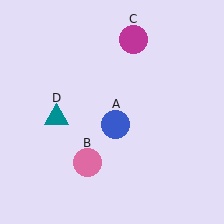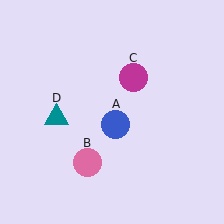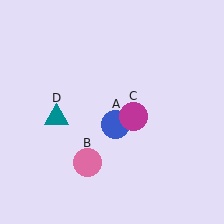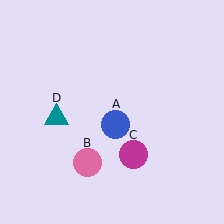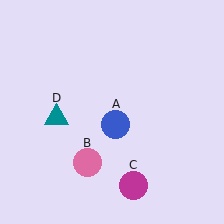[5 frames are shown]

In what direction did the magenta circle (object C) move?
The magenta circle (object C) moved down.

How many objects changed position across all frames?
1 object changed position: magenta circle (object C).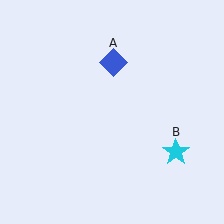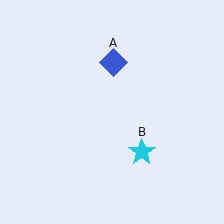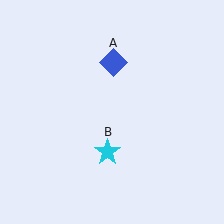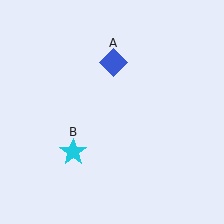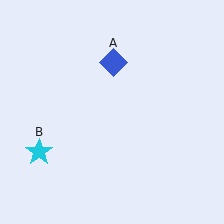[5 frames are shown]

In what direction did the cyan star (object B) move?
The cyan star (object B) moved left.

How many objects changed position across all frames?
1 object changed position: cyan star (object B).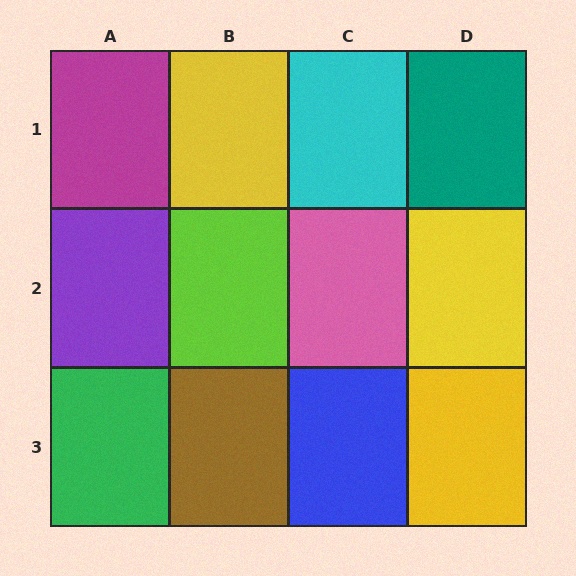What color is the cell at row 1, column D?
Teal.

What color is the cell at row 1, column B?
Yellow.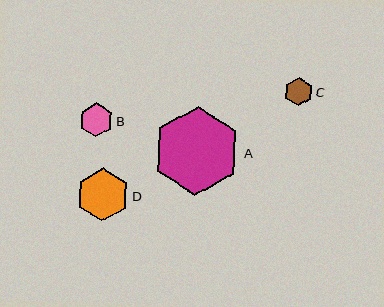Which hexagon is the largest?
Hexagon A is the largest with a size of approximately 89 pixels.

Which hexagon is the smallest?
Hexagon C is the smallest with a size of approximately 28 pixels.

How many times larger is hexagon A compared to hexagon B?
Hexagon A is approximately 2.6 times the size of hexagon B.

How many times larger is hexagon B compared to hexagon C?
Hexagon B is approximately 1.2 times the size of hexagon C.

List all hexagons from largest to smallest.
From largest to smallest: A, D, B, C.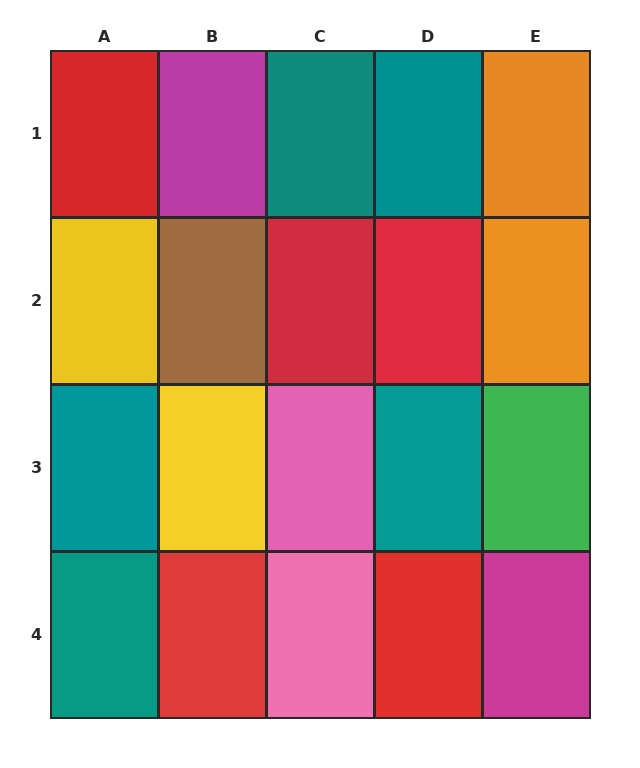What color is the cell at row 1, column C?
Teal.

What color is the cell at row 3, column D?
Teal.